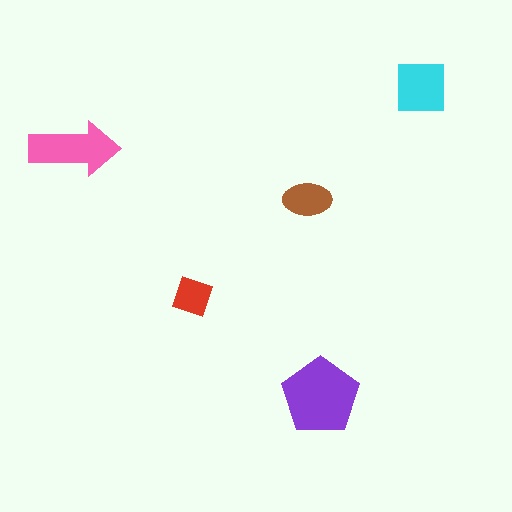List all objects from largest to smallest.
The purple pentagon, the pink arrow, the cyan square, the brown ellipse, the red diamond.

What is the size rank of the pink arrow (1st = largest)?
2nd.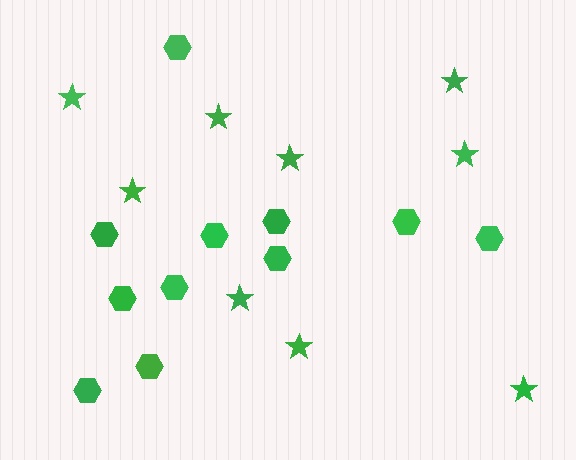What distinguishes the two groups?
There are 2 groups: one group of stars (9) and one group of hexagons (11).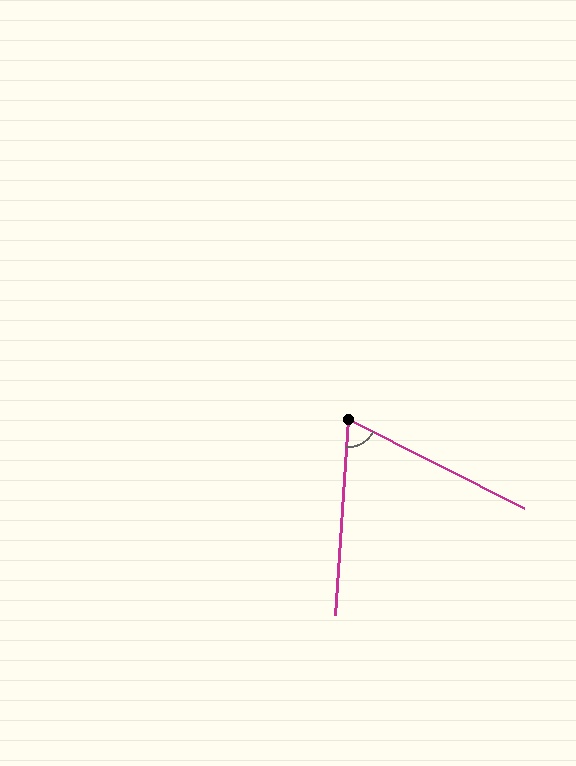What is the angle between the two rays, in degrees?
Approximately 67 degrees.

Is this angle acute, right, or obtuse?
It is acute.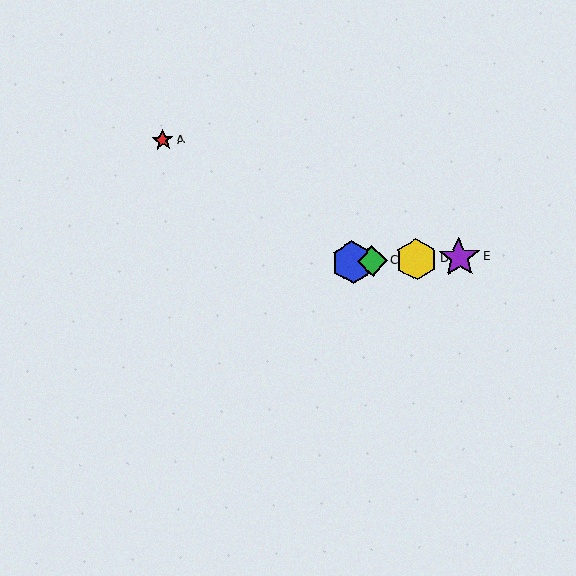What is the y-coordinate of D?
Object D is at y≈259.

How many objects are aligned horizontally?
4 objects (B, C, D, E) are aligned horizontally.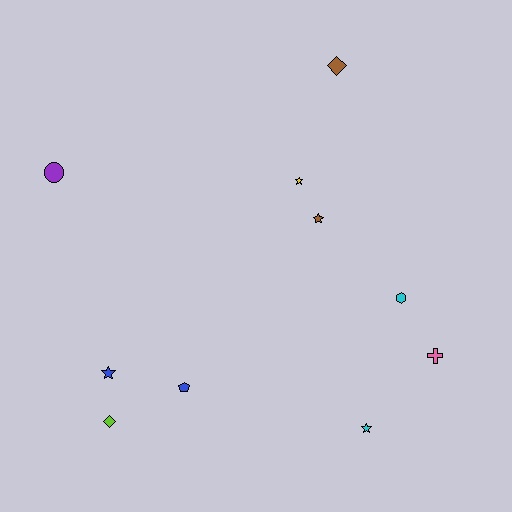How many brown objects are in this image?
There are 2 brown objects.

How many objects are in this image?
There are 10 objects.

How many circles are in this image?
There is 1 circle.